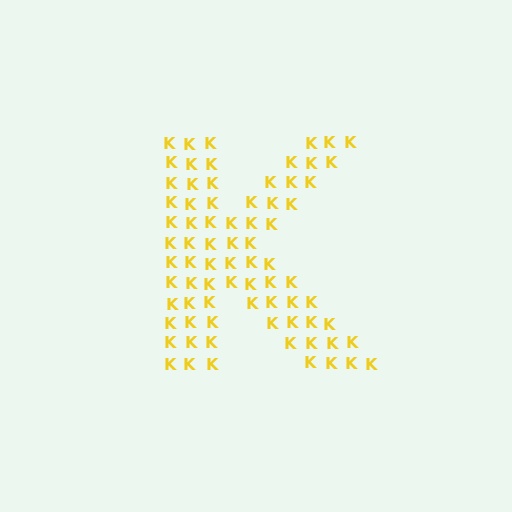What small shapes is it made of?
It is made of small letter K's.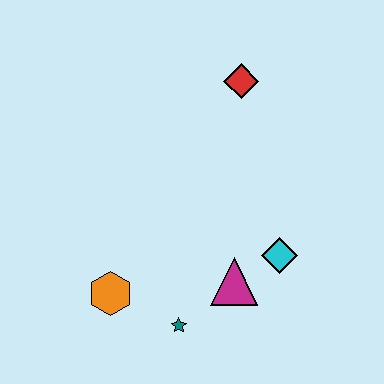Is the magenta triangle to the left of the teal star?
No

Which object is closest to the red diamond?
The cyan diamond is closest to the red diamond.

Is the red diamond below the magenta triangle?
No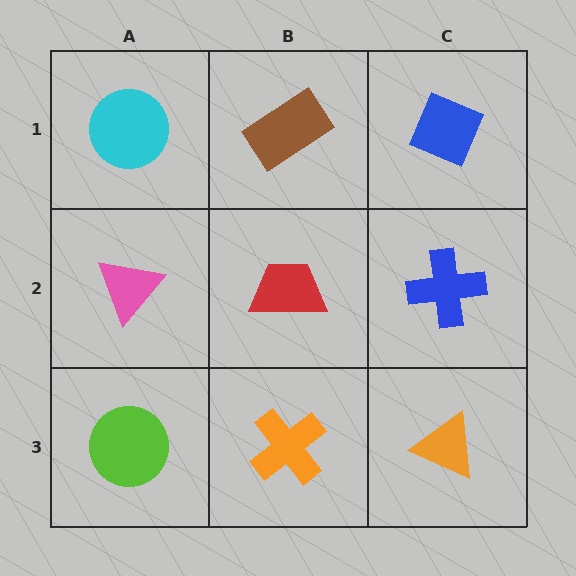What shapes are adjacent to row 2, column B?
A brown rectangle (row 1, column B), an orange cross (row 3, column B), a pink triangle (row 2, column A), a blue cross (row 2, column C).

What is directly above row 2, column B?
A brown rectangle.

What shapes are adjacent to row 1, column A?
A pink triangle (row 2, column A), a brown rectangle (row 1, column B).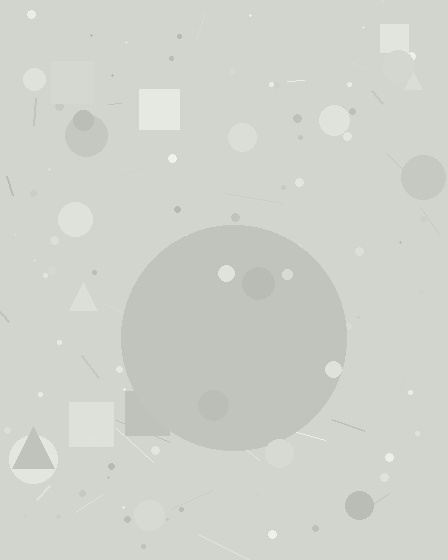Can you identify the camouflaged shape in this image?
The camouflaged shape is a circle.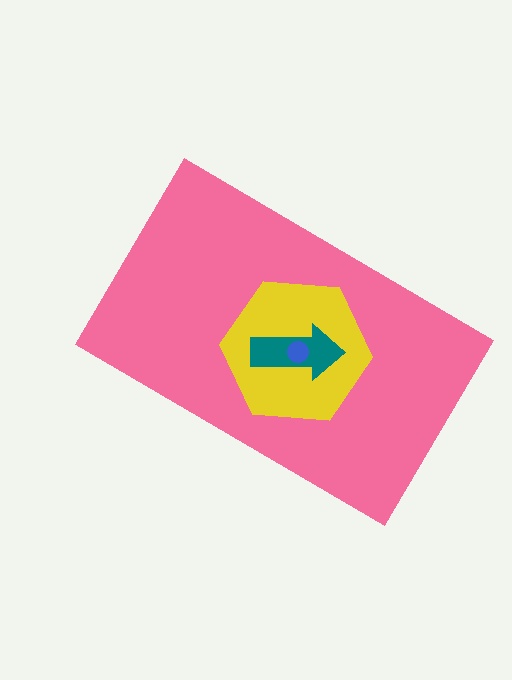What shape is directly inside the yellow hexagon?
The teal arrow.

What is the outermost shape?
The pink rectangle.